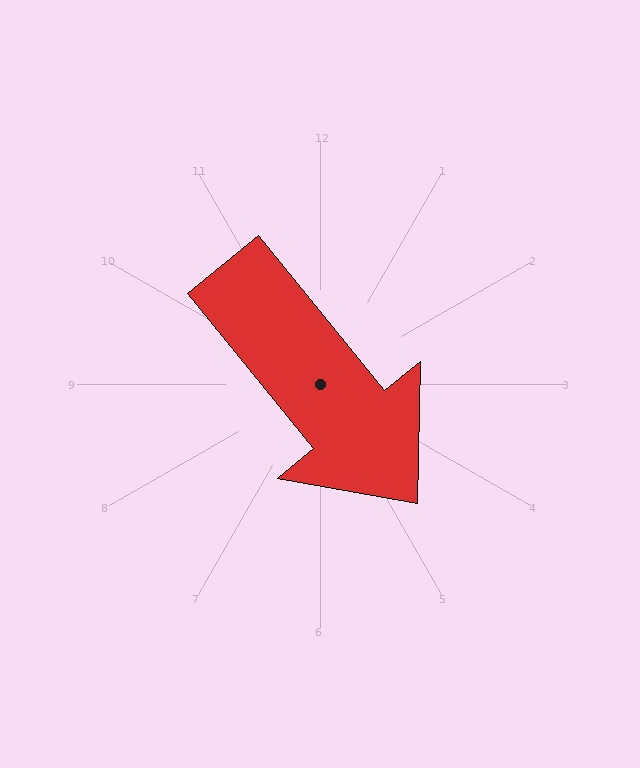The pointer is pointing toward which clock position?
Roughly 5 o'clock.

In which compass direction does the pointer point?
Southeast.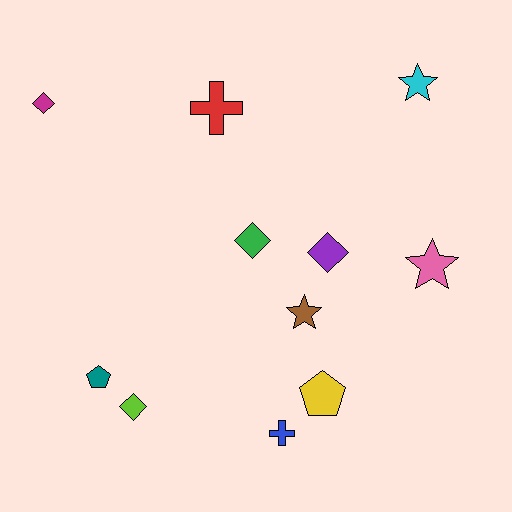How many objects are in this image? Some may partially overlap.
There are 11 objects.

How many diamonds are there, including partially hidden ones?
There are 4 diamonds.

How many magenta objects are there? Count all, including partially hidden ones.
There is 1 magenta object.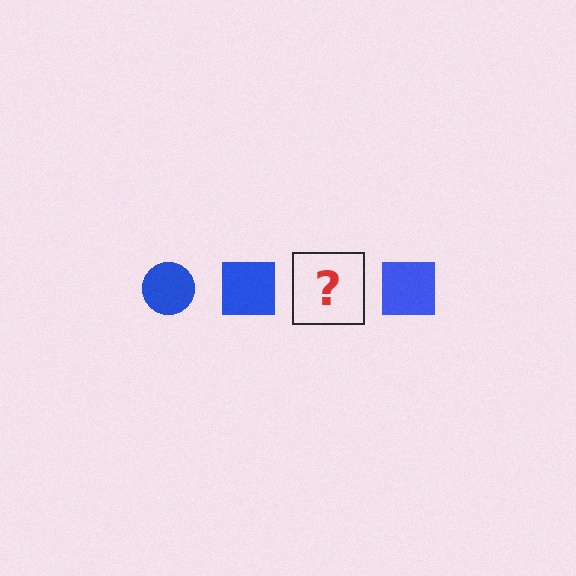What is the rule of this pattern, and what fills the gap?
The rule is that the pattern cycles through circle, square shapes in blue. The gap should be filled with a blue circle.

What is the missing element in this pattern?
The missing element is a blue circle.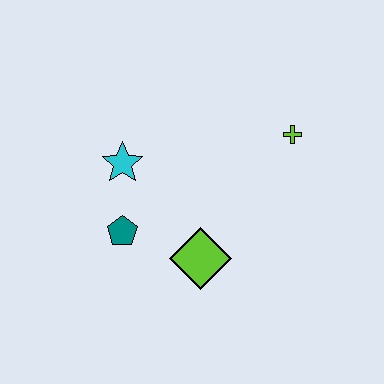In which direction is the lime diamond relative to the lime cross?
The lime diamond is below the lime cross.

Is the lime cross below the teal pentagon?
No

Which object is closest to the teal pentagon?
The cyan star is closest to the teal pentagon.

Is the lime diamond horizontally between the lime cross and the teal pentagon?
Yes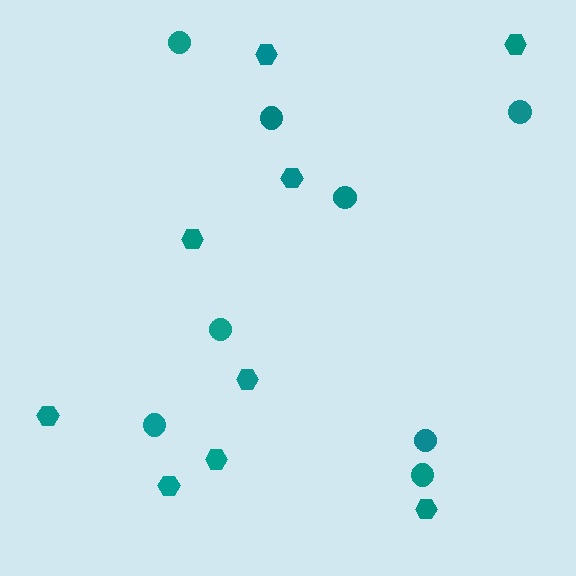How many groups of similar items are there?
There are 2 groups: one group of circles (8) and one group of hexagons (9).